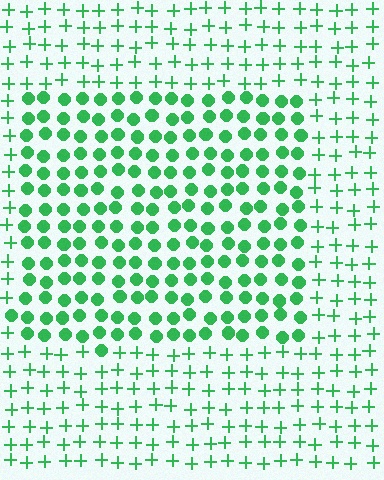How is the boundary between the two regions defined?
The boundary is defined by a change in element shape: circles inside vs. plus signs outside. All elements share the same color and spacing.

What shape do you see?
I see a rectangle.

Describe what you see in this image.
The image is filled with small green elements arranged in a uniform grid. A rectangle-shaped region contains circles, while the surrounding area contains plus signs. The boundary is defined purely by the change in element shape.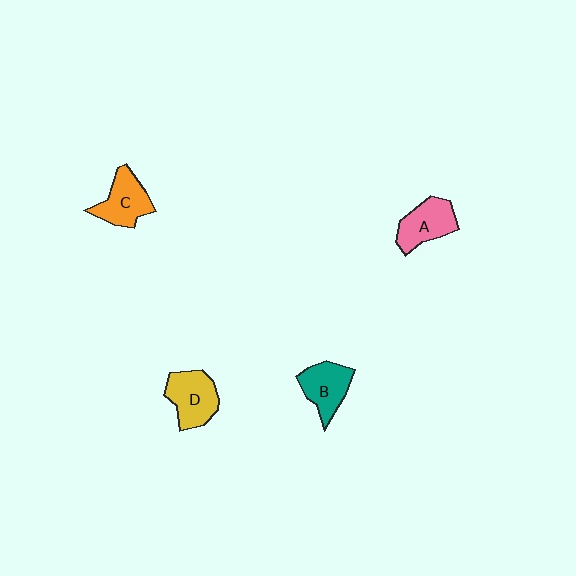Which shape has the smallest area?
Shape B (teal).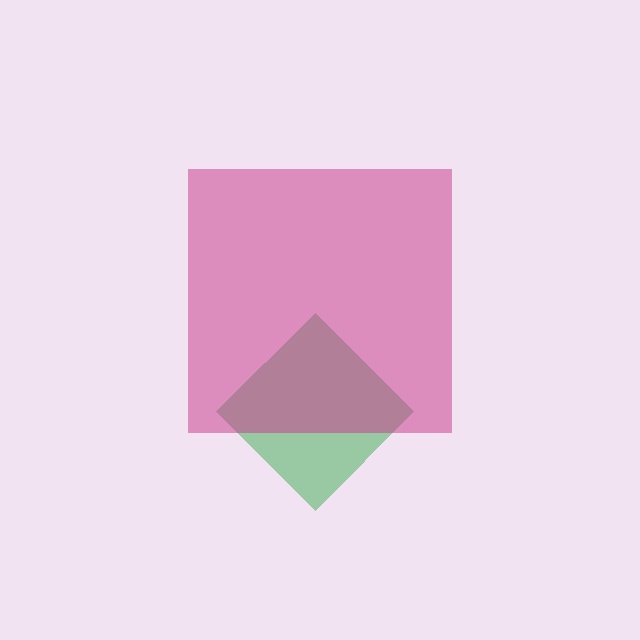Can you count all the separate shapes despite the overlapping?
Yes, there are 2 separate shapes.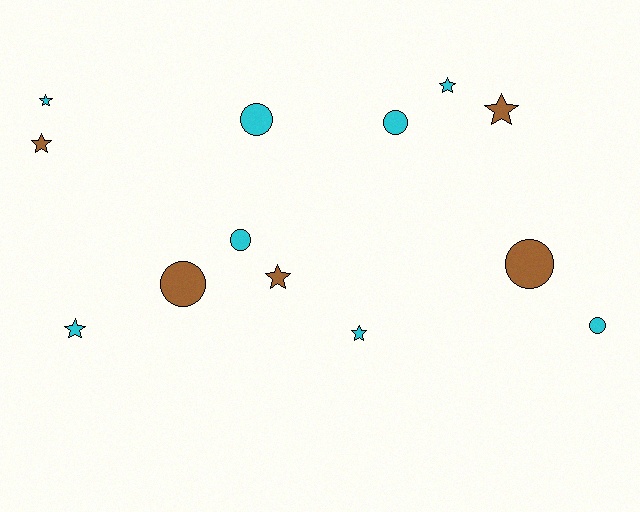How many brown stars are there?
There are 3 brown stars.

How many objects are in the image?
There are 13 objects.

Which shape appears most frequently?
Star, with 7 objects.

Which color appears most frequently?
Cyan, with 8 objects.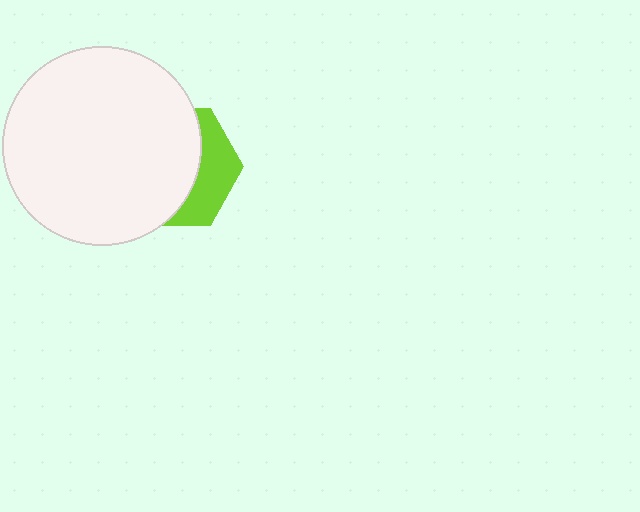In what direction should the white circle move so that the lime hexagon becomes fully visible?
The white circle should move left. That is the shortest direction to clear the overlap and leave the lime hexagon fully visible.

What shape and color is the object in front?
The object in front is a white circle.